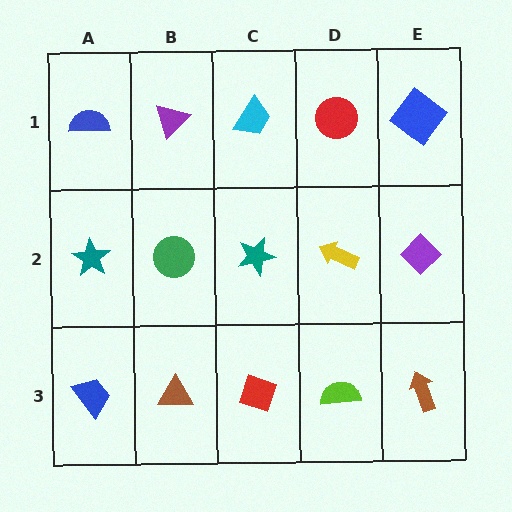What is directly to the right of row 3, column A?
A brown triangle.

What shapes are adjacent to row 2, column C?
A cyan trapezoid (row 1, column C), a red diamond (row 3, column C), a green circle (row 2, column B), a yellow arrow (row 2, column D).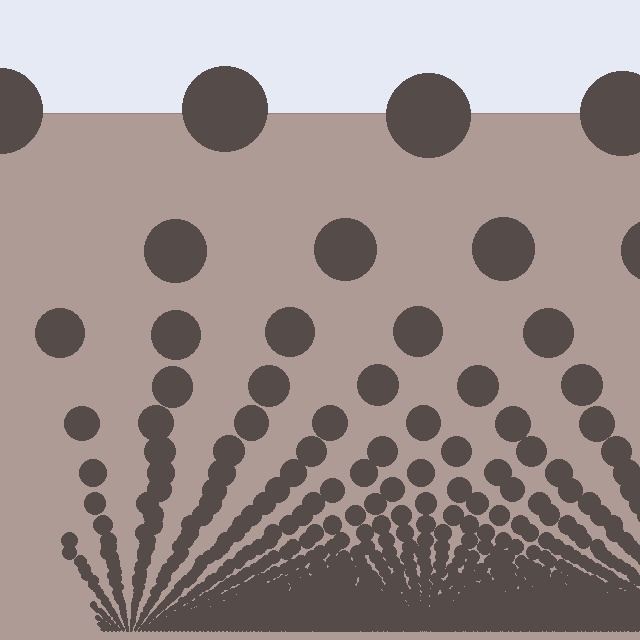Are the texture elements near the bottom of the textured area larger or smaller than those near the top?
Smaller. The gradient is inverted — elements near the bottom are smaller and denser.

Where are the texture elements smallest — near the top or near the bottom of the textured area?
Near the bottom.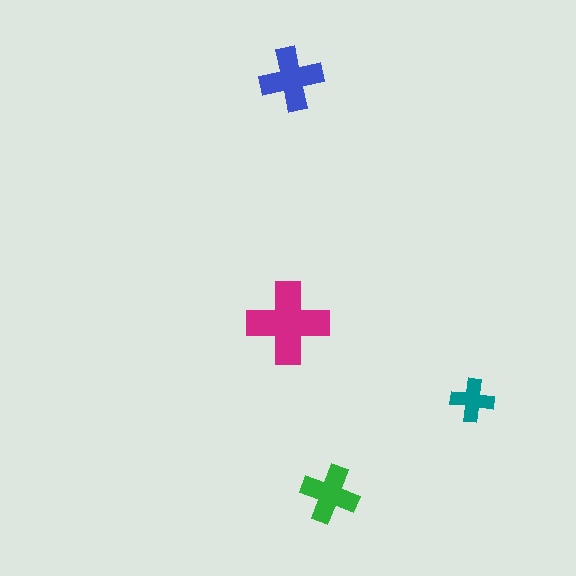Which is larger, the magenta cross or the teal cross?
The magenta one.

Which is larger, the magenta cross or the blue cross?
The magenta one.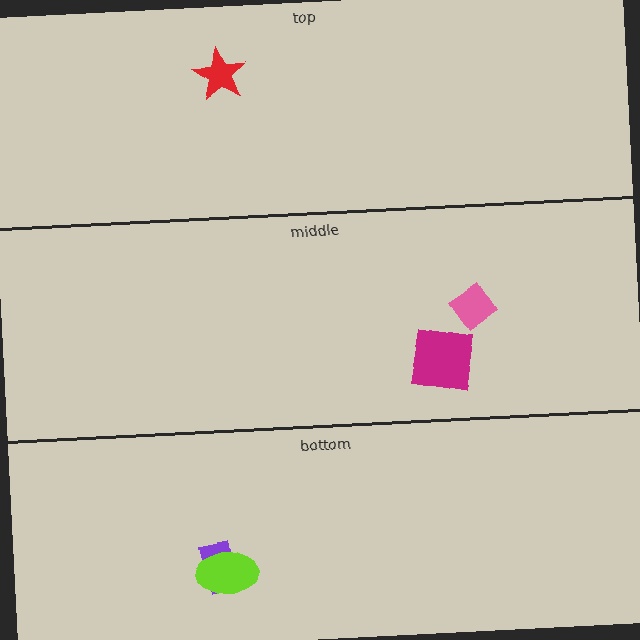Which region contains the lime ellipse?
The bottom region.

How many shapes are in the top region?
1.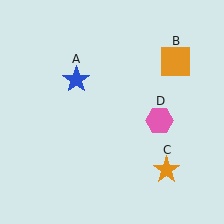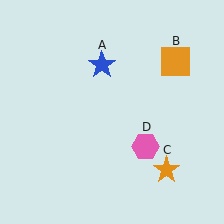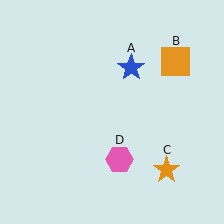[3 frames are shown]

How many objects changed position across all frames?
2 objects changed position: blue star (object A), pink hexagon (object D).